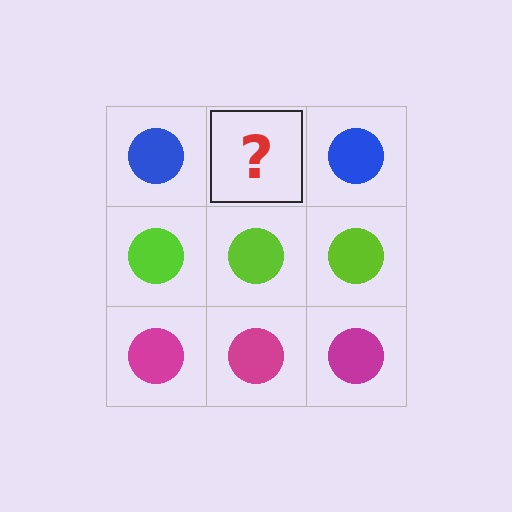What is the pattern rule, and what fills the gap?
The rule is that each row has a consistent color. The gap should be filled with a blue circle.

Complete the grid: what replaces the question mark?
The question mark should be replaced with a blue circle.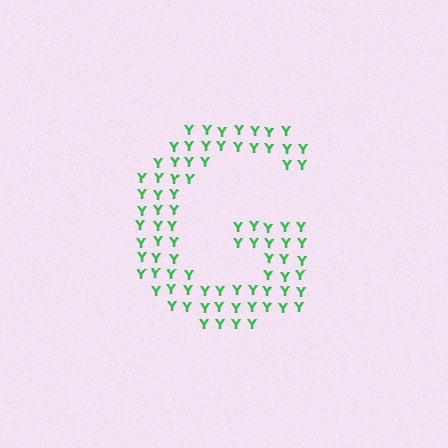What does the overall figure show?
The overall figure shows the letter G.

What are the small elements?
The small elements are letter Y's.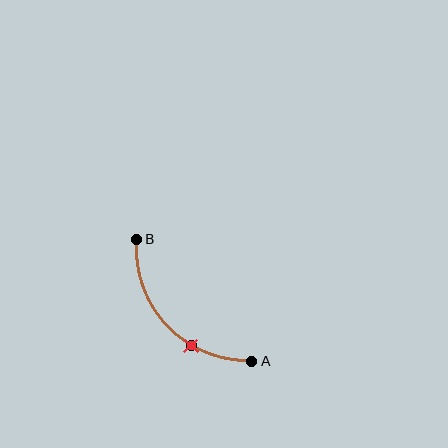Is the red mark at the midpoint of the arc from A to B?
No. The red mark lies on the arc but is closer to endpoint A. The arc midpoint would be at the point on the curve equidistant along the arc from both A and B.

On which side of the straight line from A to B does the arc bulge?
The arc bulges below and to the left of the straight line connecting A and B.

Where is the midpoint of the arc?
The arc midpoint is the point on the curve farthest from the straight line joining A and B. It sits below and to the left of that line.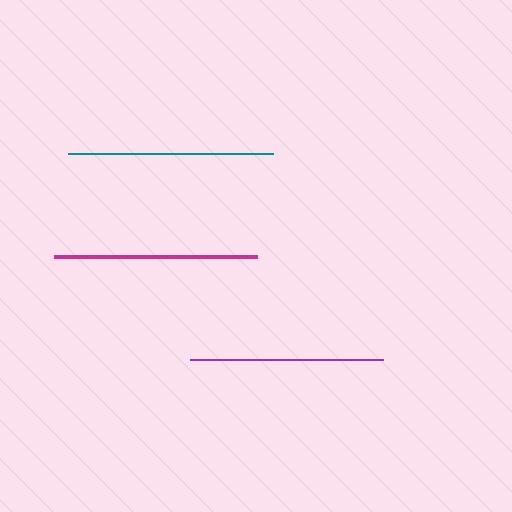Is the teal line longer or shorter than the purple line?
The teal line is longer than the purple line.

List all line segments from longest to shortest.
From longest to shortest: teal, magenta, purple.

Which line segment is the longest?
The teal line is the longest at approximately 205 pixels.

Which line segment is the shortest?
The purple line is the shortest at approximately 193 pixels.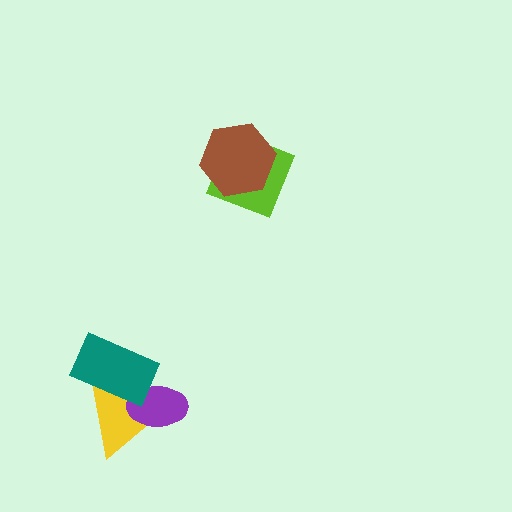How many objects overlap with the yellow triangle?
2 objects overlap with the yellow triangle.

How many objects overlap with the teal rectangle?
2 objects overlap with the teal rectangle.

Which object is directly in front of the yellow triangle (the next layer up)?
The purple ellipse is directly in front of the yellow triangle.